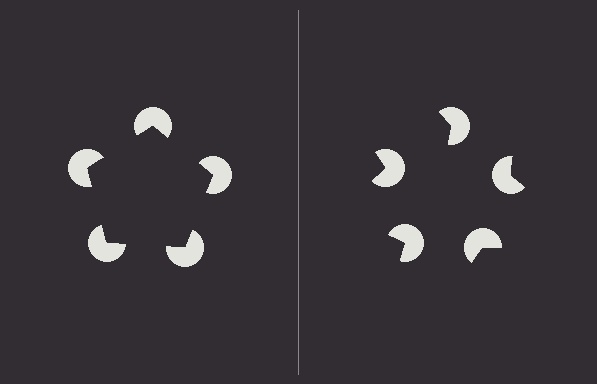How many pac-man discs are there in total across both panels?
10 — 5 on each side.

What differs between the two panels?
The pac-man discs are positioned identically on both sides; only the wedge orientations differ. On the left they align to a pentagon; on the right they are misaligned.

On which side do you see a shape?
An illusory pentagon appears on the left side. On the right side the wedge cuts are rotated, so no coherent shape forms.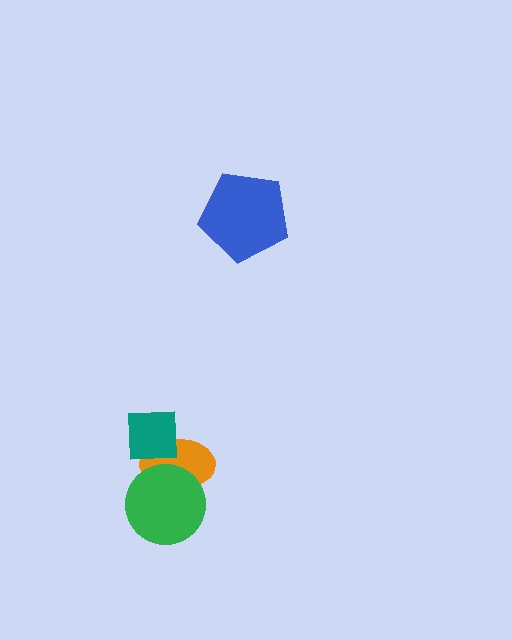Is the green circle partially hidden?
No, no other shape covers it.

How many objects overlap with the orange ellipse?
2 objects overlap with the orange ellipse.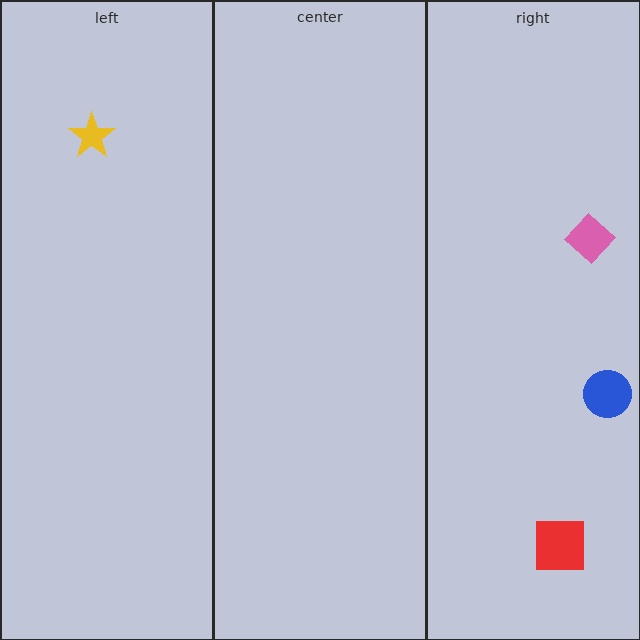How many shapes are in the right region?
3.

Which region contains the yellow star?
The left region.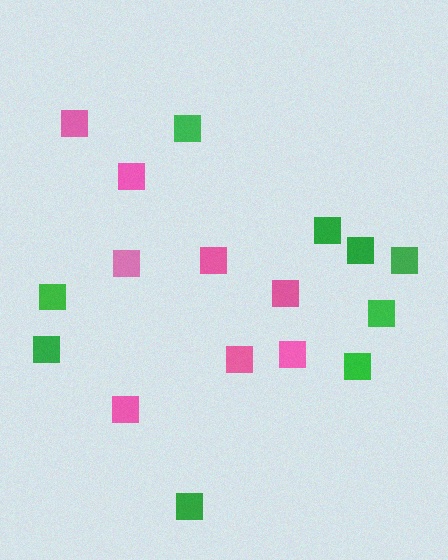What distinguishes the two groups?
There are 2 groups: one group of pink squares (8) and one group of green squares (9).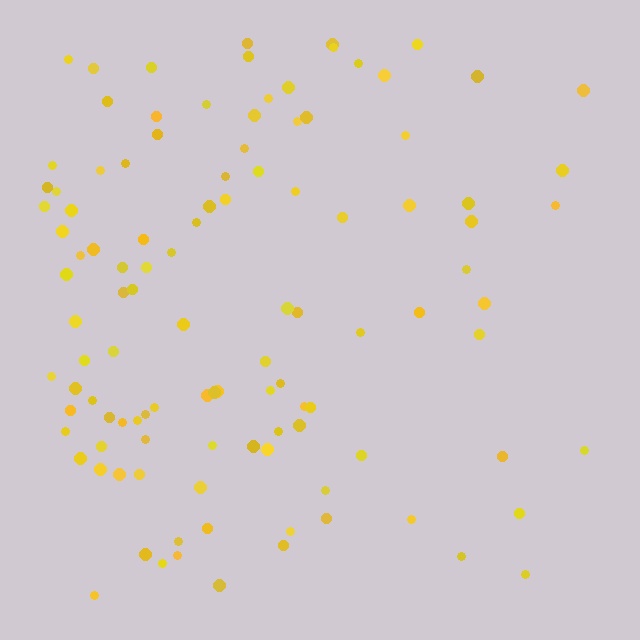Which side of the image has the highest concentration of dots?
The left.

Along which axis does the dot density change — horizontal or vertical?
Horizontal.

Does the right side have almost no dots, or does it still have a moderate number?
Still a moderate number, just noticeably fewer than the left.